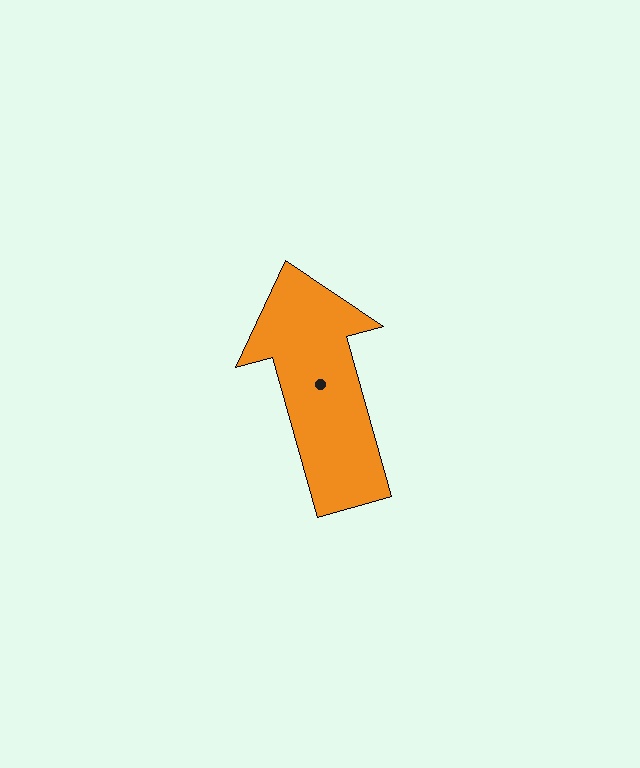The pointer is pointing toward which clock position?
Roughly 11 o'clock.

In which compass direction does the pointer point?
North.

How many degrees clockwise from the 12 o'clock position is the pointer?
Approximately 344 degrees.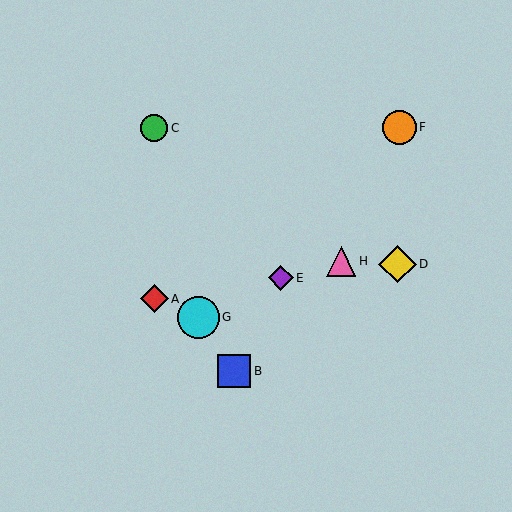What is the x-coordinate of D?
Object D is at x≈397.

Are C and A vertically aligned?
Yes, both are at x≈154.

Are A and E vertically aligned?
No, A is at x≈154 and E is at x≈281.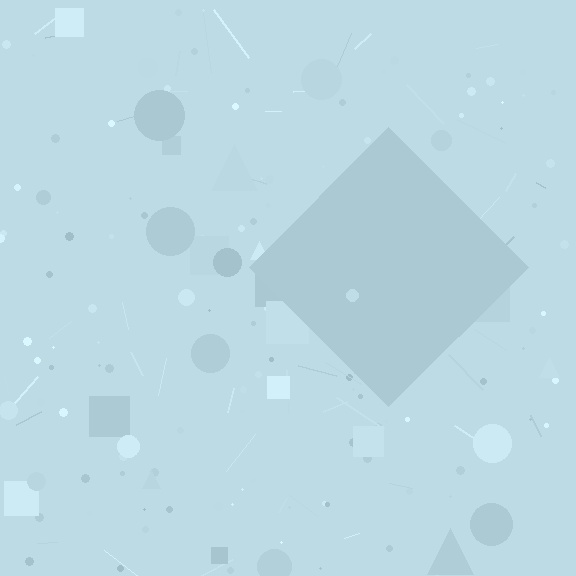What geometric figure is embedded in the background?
A diamond is embedded in the background.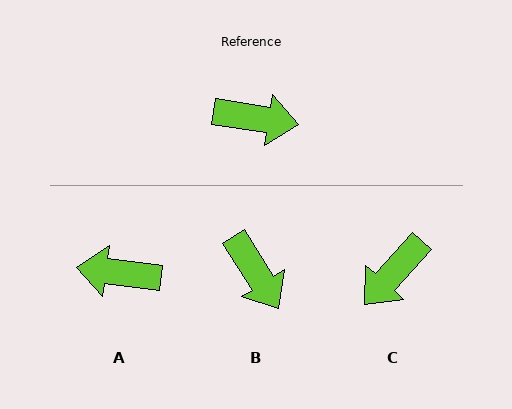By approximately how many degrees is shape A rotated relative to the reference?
Approximately 179 degrees clockwise.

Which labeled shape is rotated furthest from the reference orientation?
A, about 179 degrees away.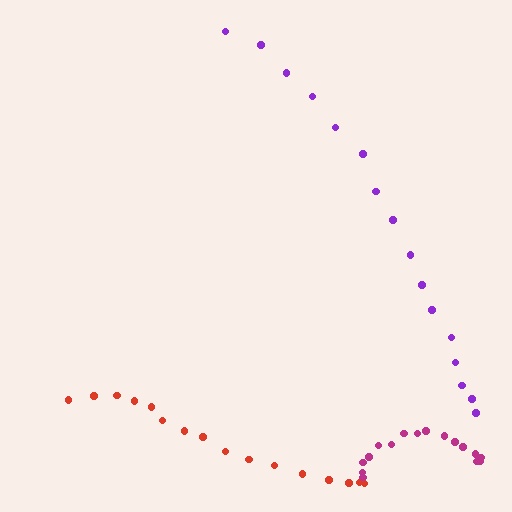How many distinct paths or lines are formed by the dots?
There are 3 distinct paths.